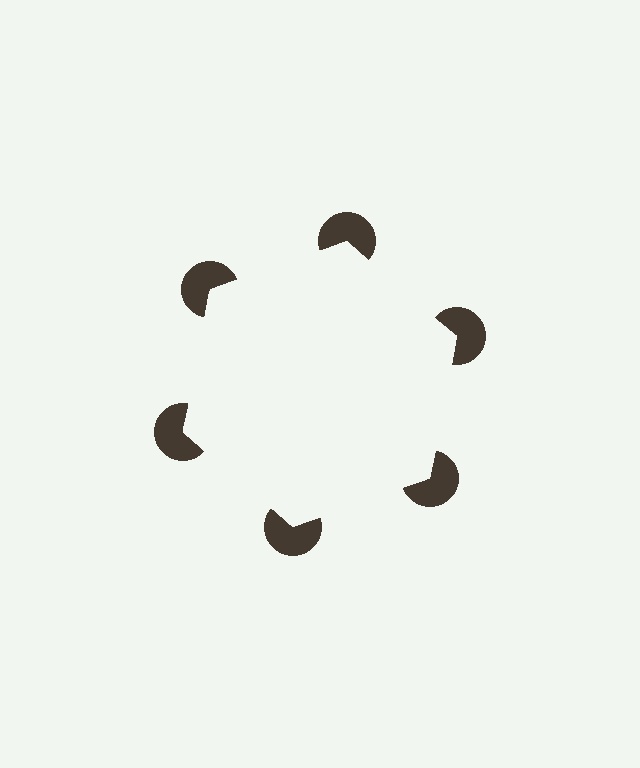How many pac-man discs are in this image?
There are 6 — one at each vertex of the illusory hexagon.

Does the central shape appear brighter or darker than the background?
It typically appears slightly brighter than the background, even though no actual brightness change is drawn.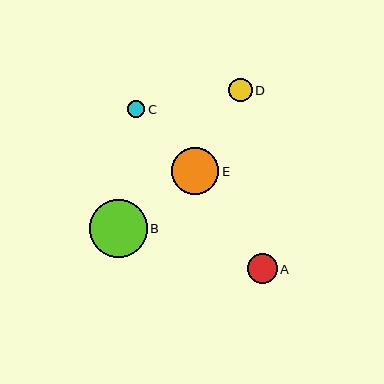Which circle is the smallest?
Circle C is the smallest with a size of approximately 17 pixels.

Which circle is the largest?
Circle B is the largest with a size of approximately 58 pixels.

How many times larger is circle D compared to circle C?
Circle D is approximately 1.4 times the size of circle C.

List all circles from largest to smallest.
From largest to smallest: B, E, A, D, C.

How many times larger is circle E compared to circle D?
Circle E is approximately 2.0 times the size of circle D.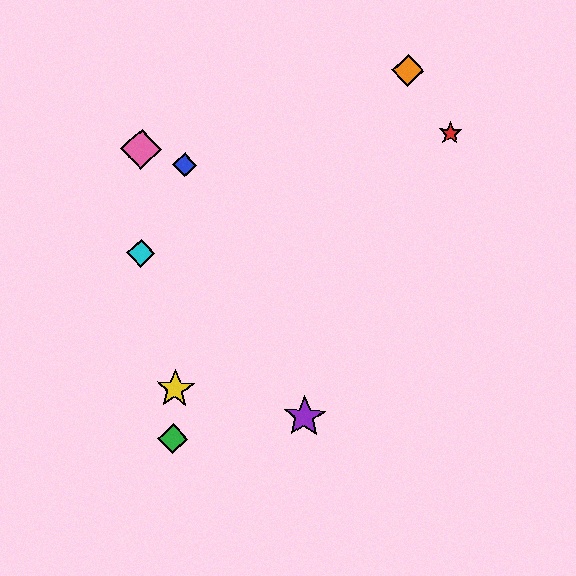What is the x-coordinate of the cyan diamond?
The cyan diamond is at x≈141.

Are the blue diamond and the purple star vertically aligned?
No, the blue diamond is at x≈185 and the purple star is at x≈304.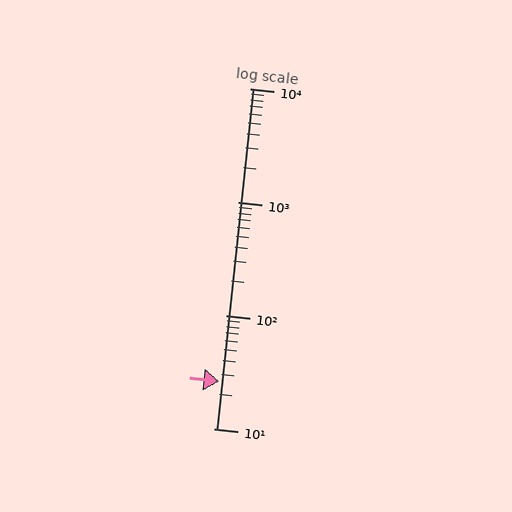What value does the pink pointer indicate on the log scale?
The pointer indicates approximately 26.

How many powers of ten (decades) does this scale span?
The scale spans 3 decades, from 10 to 10000.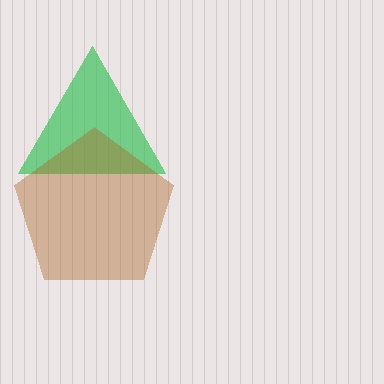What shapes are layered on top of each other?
The layered shapes are: a green triangle, a brown pentagon.